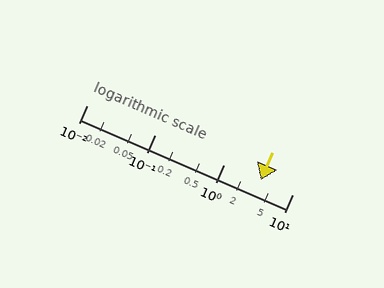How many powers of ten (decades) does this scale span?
The scale spans 3 decades, from 0.01 to 10.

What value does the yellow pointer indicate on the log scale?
The pointer indicates approximately 3.5.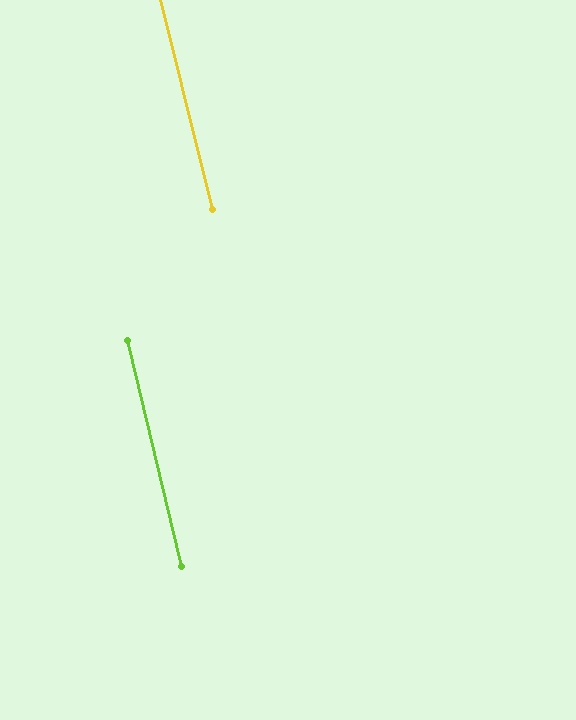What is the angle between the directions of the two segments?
Approximately 0 degrees.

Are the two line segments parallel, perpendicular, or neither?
Parallel — their directions differ by only 0.3°.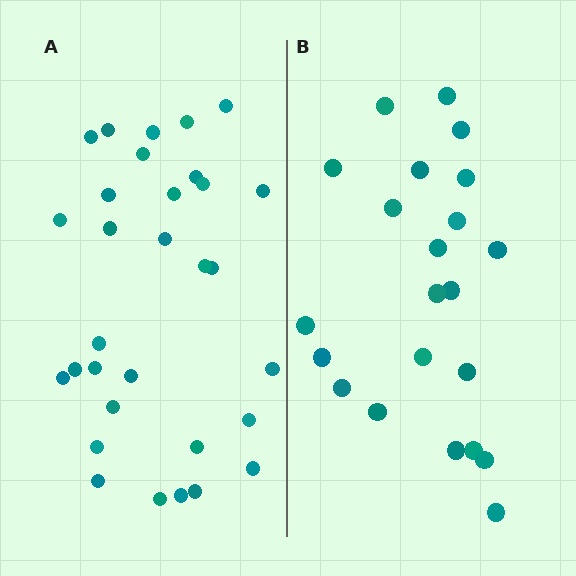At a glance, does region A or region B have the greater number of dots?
Region A (the left region) has more dots.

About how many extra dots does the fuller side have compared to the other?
Region A has roughly 8 or so more dots than region B.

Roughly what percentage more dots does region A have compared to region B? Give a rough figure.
About 40% more.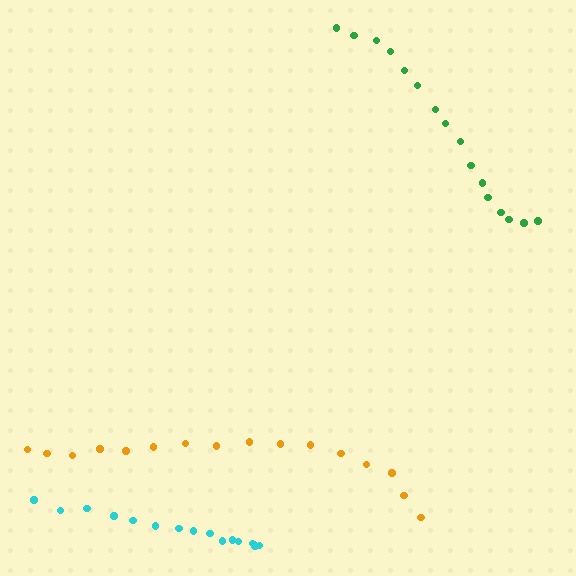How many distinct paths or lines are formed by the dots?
There are 3 distinct paths.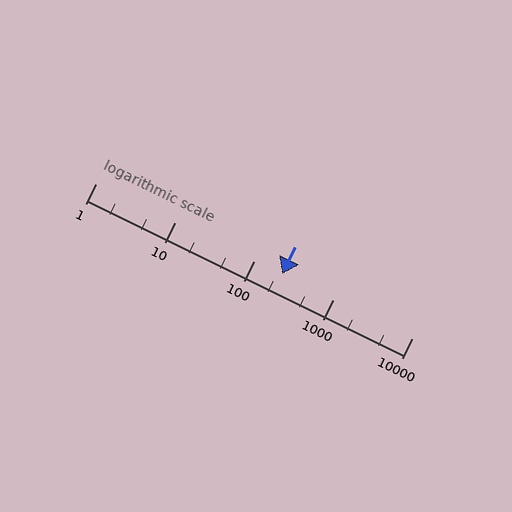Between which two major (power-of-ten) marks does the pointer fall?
The pointer is between 100 and 1000.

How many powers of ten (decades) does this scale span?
The scale spans 4 decades, from 1 to 10000.